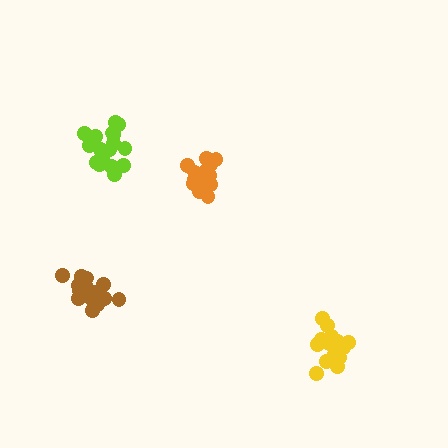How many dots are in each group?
Group 1: 17 dots, Group 2: 17 dots, Group 3: 16 dots, Group 4: 17 dots (67 total).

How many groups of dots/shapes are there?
There are 4 groups.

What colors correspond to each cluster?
The clusters are colored: orange, yellow, brown, lime.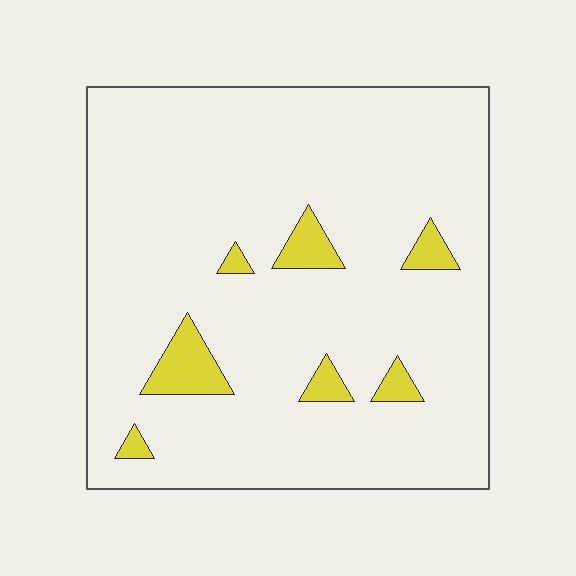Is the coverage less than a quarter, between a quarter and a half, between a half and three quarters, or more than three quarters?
Less than a quarter.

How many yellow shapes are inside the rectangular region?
7.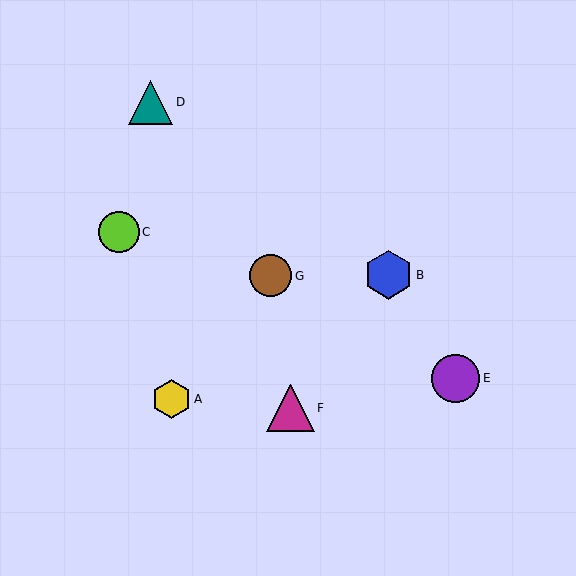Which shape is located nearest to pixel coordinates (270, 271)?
The brown circle (labeled G) at (271, 276) is nearest to that location.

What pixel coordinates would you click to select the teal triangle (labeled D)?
Click at (151, 102) to select the teal triangle D.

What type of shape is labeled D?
Shape D is a teal triangle.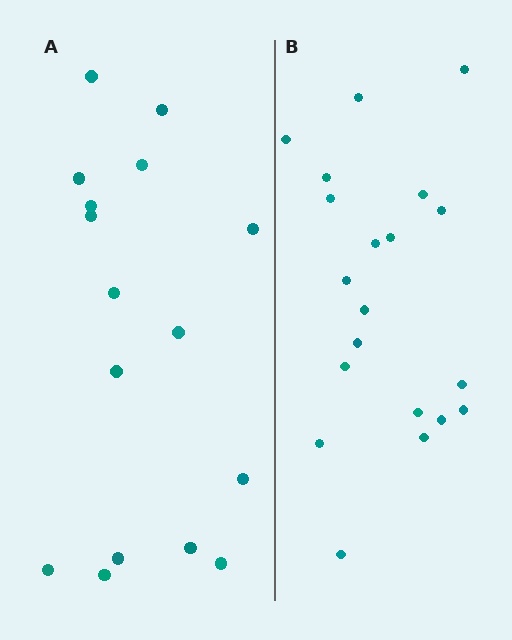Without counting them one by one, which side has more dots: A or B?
Region B (the right region) has more dots.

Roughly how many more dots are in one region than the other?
Region B has about 4 more dots than region A.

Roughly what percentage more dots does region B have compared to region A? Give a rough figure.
About 25% more.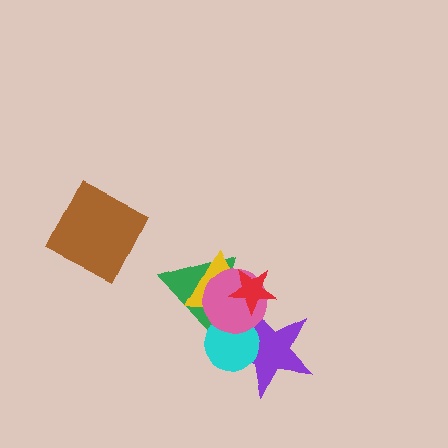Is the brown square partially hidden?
No, no other shape covers it.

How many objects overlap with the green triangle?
4 objects overlap with the green triangle.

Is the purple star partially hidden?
Yes, it is partially covered by another shape.